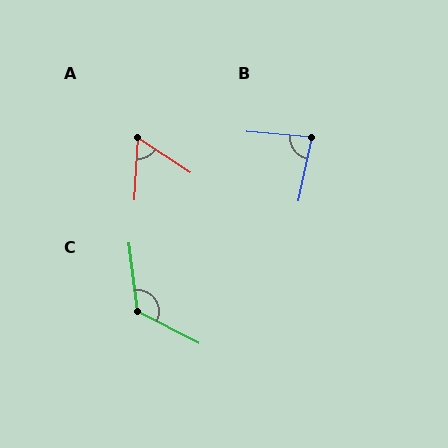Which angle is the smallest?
A, at approximately 59 degrees.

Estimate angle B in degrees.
Approximately 83 degrees.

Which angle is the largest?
C, at approximately 124 degrees.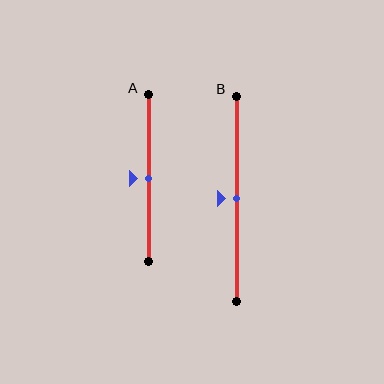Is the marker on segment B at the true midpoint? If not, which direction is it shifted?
Yes, the marker on segment B is at the true midpoint.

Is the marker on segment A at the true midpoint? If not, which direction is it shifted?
Yes, the marker on segment A is at the true midpoint.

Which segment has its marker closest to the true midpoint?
Segment A has its marker closest to the true midpoint.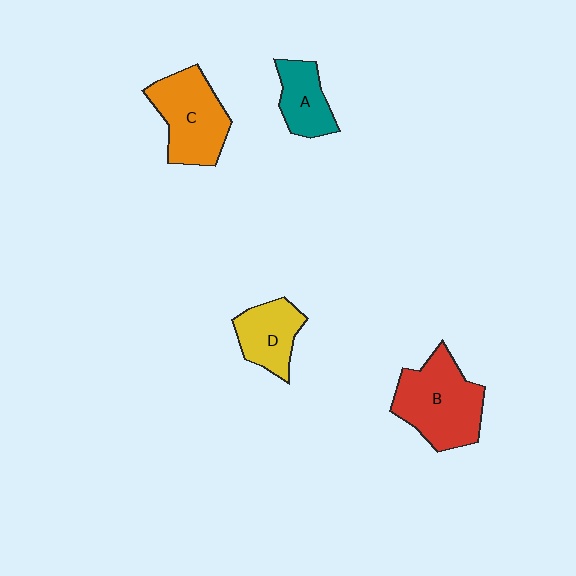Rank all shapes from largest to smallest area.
From largest to smallest: B (red), C (orange), D (yellow), A (teal).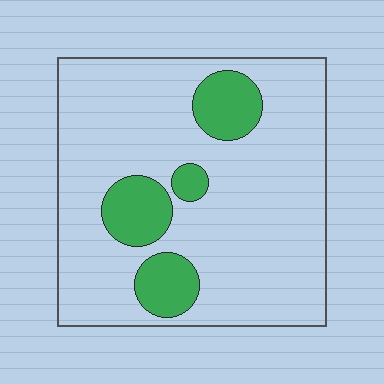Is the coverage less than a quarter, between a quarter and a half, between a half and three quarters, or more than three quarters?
Less than a quarter.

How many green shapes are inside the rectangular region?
4.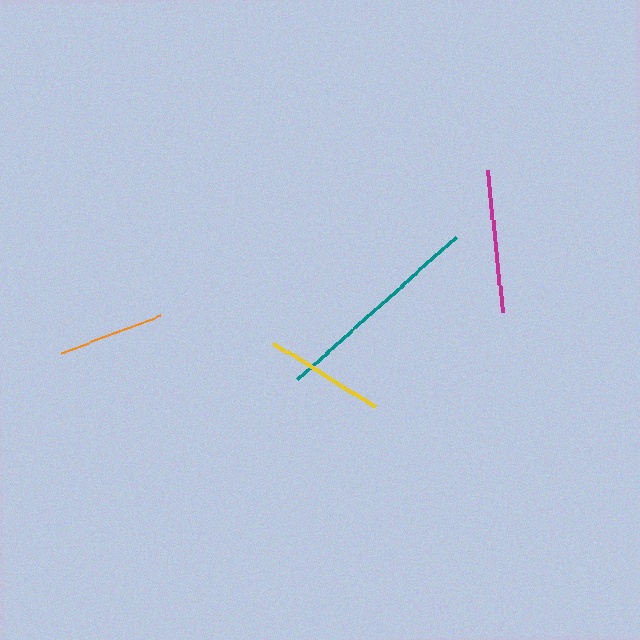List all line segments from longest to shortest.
From longest to shortest: teal, magenta, yellow, orange.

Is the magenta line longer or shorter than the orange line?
The magenta line is longer than the orange line.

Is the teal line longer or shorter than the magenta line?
The teal line is longer than the magenta line.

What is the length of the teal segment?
The teal segment is approximately 214 pixels long.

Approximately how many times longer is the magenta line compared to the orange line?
The magenta line is approximately 1.4 times the length of the orange line.